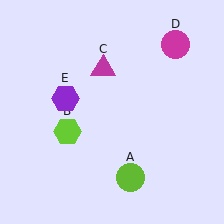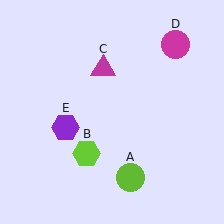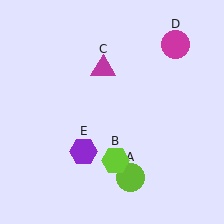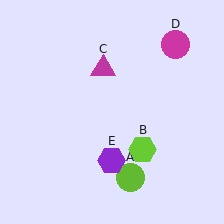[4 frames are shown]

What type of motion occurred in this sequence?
The lime hexagon (object B), purple hexagon (object E) rotated counterclockwise around the center of the scene.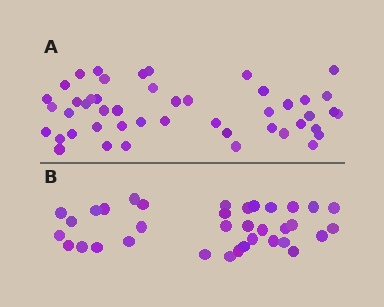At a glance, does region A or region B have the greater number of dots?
Region A (the top region) has more dots.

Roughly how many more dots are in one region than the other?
Region A has roughly 12 or so more dots than region B.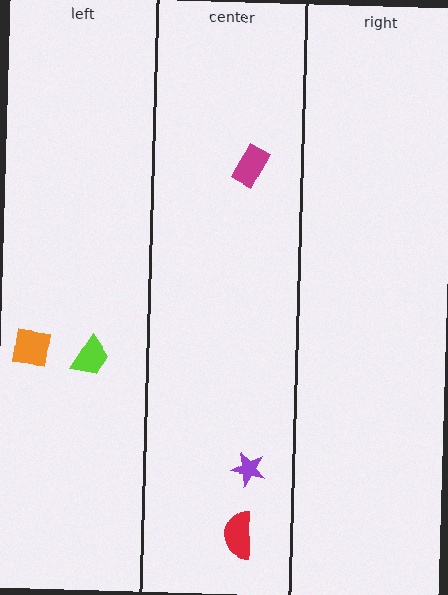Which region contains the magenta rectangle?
The center region.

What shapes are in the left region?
The lime trapezoid, the orange square.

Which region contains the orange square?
The left region.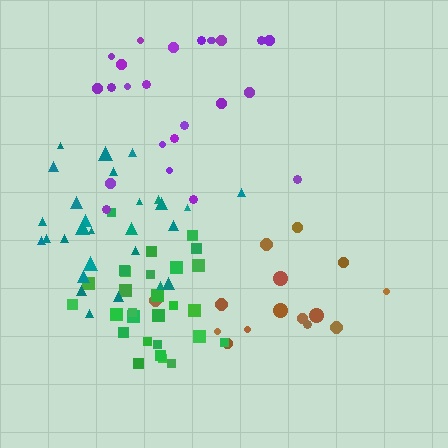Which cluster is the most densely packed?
Green.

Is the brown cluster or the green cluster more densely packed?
Green.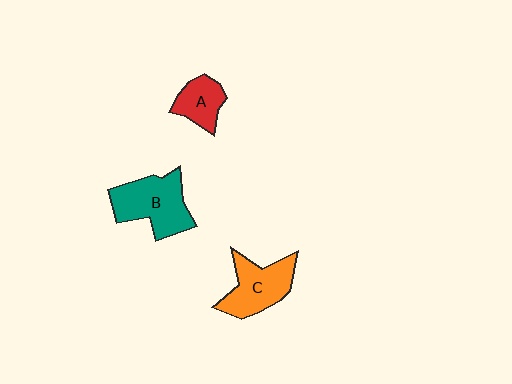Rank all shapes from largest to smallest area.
From largest to smallest: B (teal), C (orange), A (red).